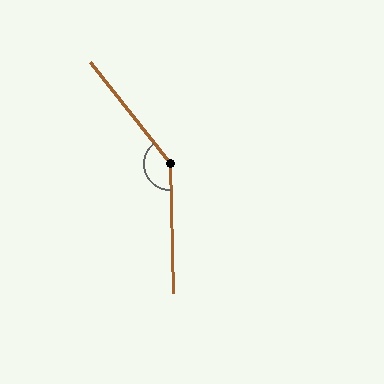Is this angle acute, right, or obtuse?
It is obtuse.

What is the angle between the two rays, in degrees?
Approximately 143 degrees.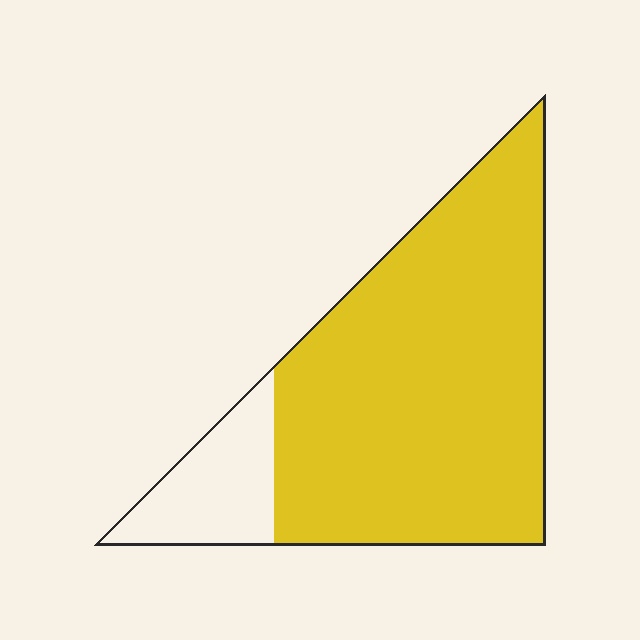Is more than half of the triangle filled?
Yes.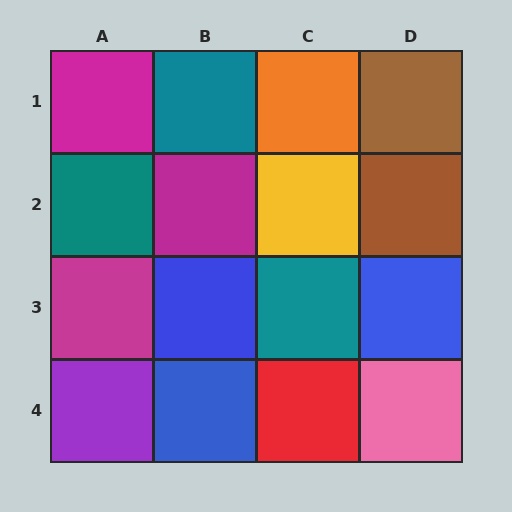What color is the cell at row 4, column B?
Blue.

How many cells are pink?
1 cell is pink.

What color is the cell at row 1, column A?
Magenta.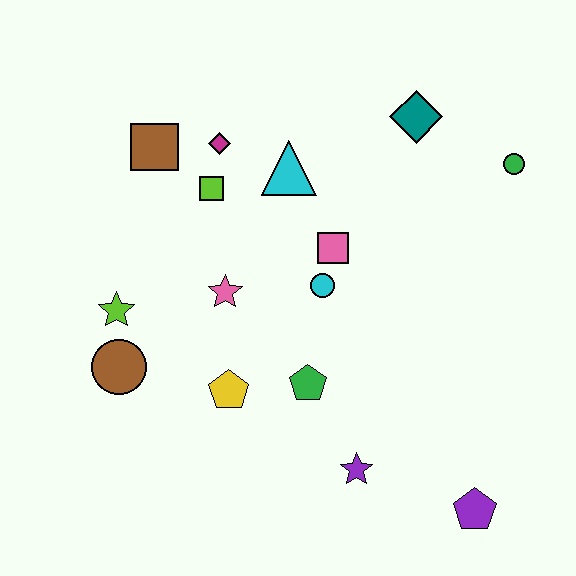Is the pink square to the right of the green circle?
No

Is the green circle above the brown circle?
Yes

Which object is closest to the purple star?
The green pentagon is closest to the purple star.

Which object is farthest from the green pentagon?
The green circle is farthest from the green pentagon.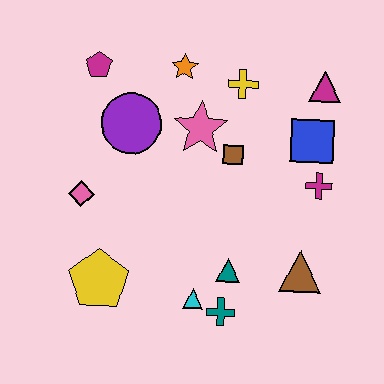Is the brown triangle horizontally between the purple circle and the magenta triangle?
Yes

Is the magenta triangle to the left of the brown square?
No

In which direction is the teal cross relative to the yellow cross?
The teal cross is below the yellow cross.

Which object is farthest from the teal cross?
The magenta pentagon is farthest from the teal cross.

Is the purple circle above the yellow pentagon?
Yes